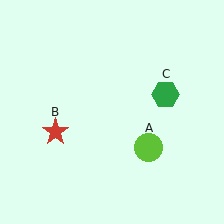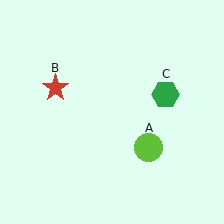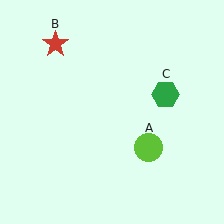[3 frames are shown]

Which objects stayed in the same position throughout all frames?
Lime circle (object A) and green hexagon (object C) remained stationary.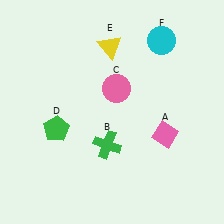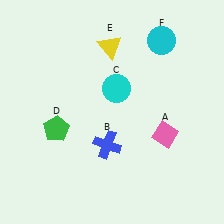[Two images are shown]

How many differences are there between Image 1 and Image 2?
There are 2 differences between the two images.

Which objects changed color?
B changed from green to blue. C changed from pink to cyan.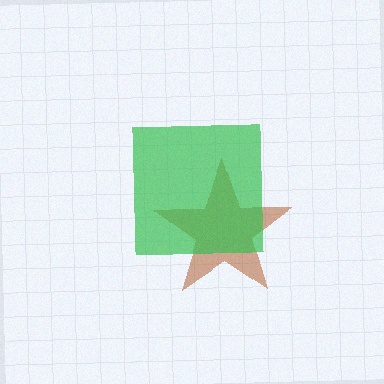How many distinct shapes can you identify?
There are 2 distinct shapes: a brown star, a green square.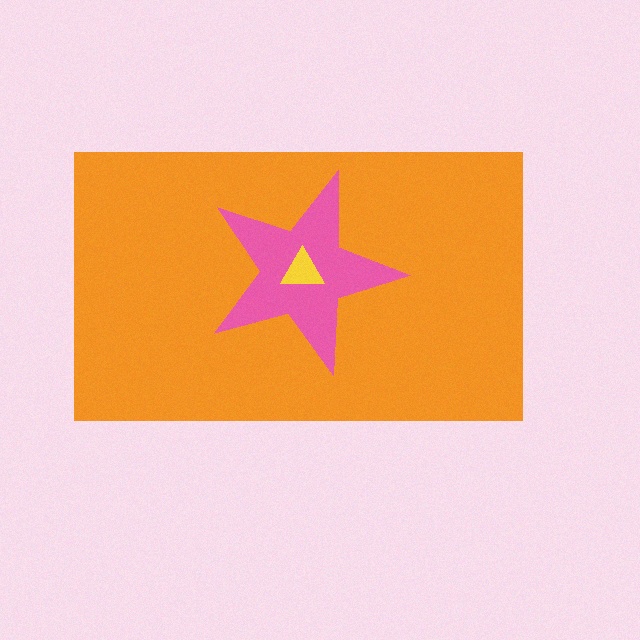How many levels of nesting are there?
3.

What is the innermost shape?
The yellow triangle.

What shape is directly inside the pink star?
The yellow triangle.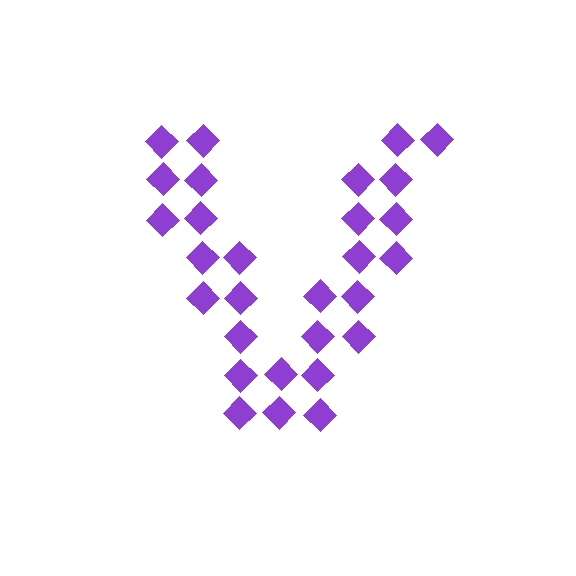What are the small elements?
The small elements are diamonds.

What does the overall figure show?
The overall figure shows the letter V.